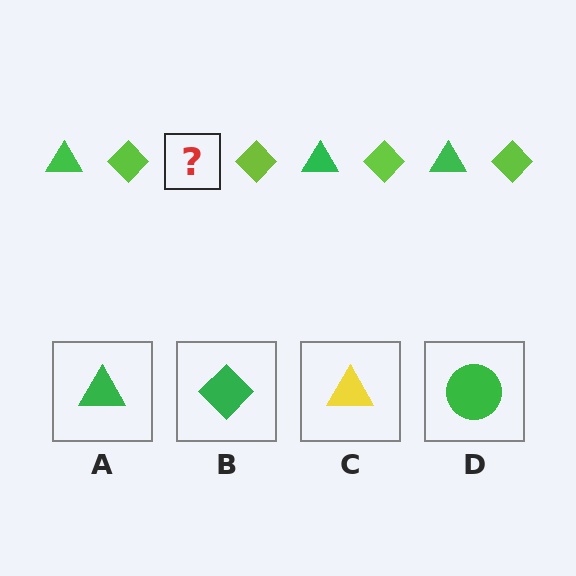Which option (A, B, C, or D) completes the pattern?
A.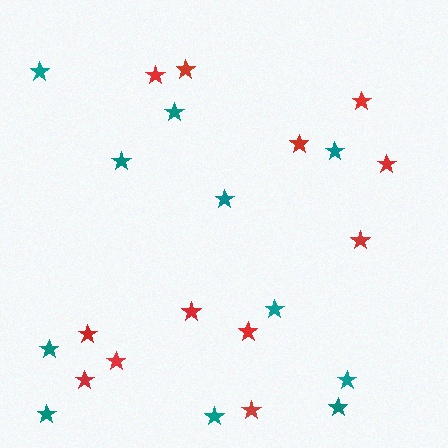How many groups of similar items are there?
There are 2 groups: one group of teal stars (11) and one group of red stars (12).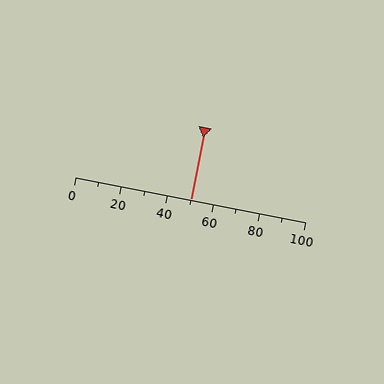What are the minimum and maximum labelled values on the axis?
The axis runs from 0 to 100.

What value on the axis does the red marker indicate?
The marker indicates approximately 50.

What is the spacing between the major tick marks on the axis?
The major ticks are spaced 20 apart.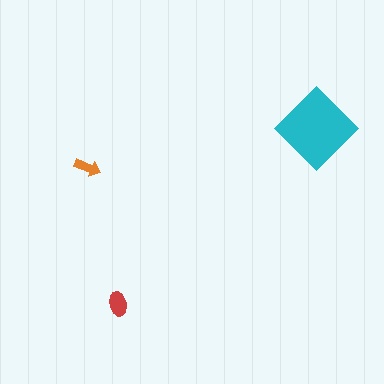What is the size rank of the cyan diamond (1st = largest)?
1st.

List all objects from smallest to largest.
The orange arrow, the red ellipse, the cyan diamond.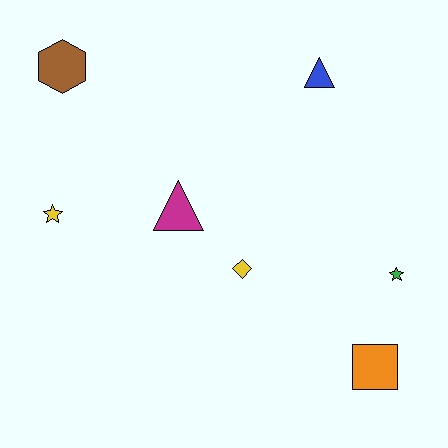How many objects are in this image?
There are 7 objects.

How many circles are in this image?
There are no circles.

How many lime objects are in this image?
There are no lime objects.